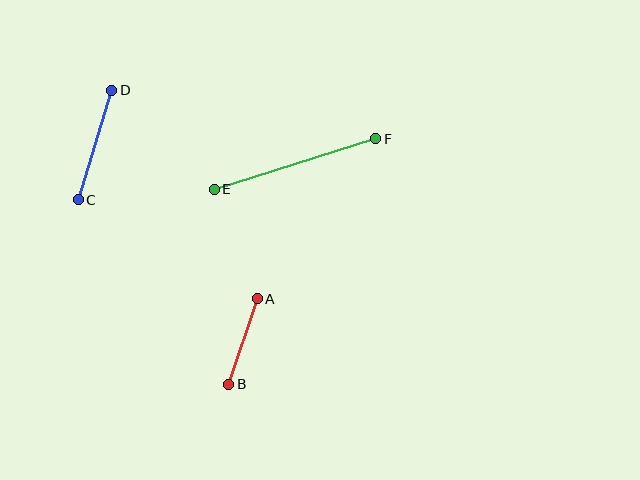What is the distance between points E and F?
The distance is approximately 169 pixels.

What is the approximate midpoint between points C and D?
The midpoint is at approximately (95, 145) pixels.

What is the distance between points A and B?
The distance is approximately 90 pixels.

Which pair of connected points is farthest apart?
Points E and F are farthest apart.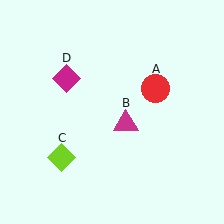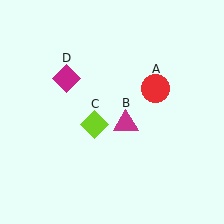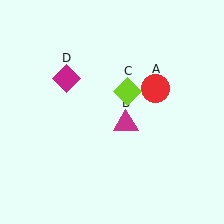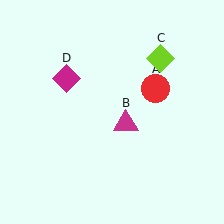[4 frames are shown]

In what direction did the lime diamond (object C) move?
The lime diamond (object C) moved up and to the right.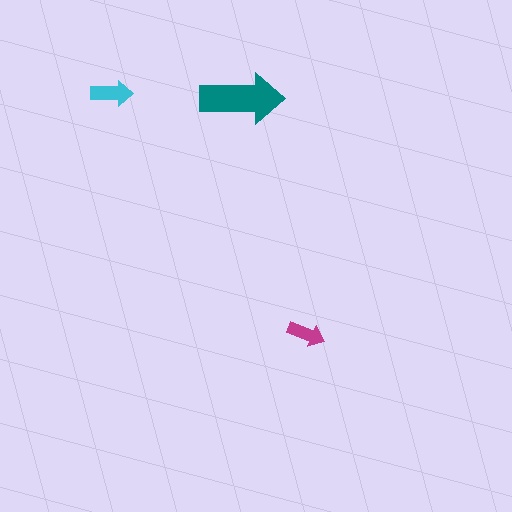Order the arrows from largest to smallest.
the teal one, the cyan one, the magenta one.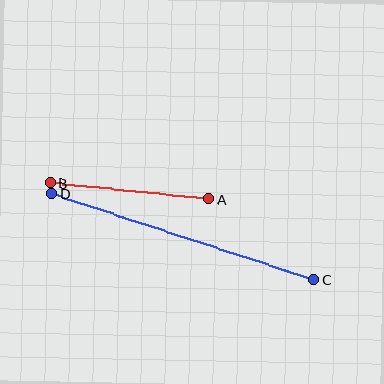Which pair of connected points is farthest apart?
Points C and D are farthest apart.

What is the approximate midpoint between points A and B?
The midpoint is at approximately (130, 191) pixels.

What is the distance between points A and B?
The distance is approximately 159 pixels.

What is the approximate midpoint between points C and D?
The midpoint is at approximately (183, 236) pixels.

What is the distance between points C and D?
The distance is approximately 277 pixels.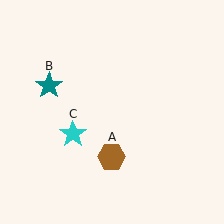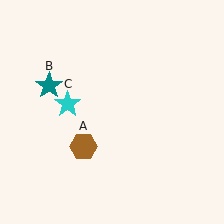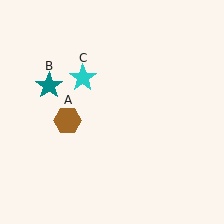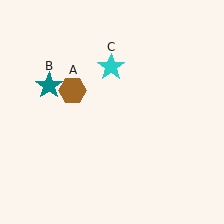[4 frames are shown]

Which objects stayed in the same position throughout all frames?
Teal star (object B) remained stationary.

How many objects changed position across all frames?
2 objects changed position: brown hexagon (object A), cyan star (object C).